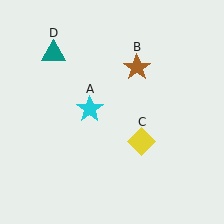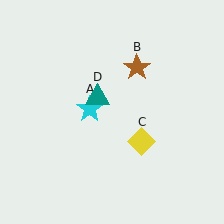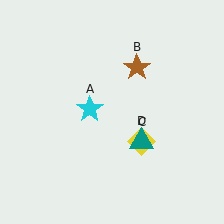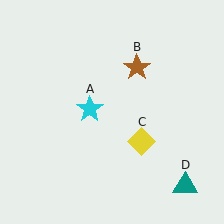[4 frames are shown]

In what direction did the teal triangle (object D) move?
The teal triangle (object D) moved down and to the right.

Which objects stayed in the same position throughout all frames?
Cyan star (object A) and brown star (object B) and yellow diamond (object C) remained stationary.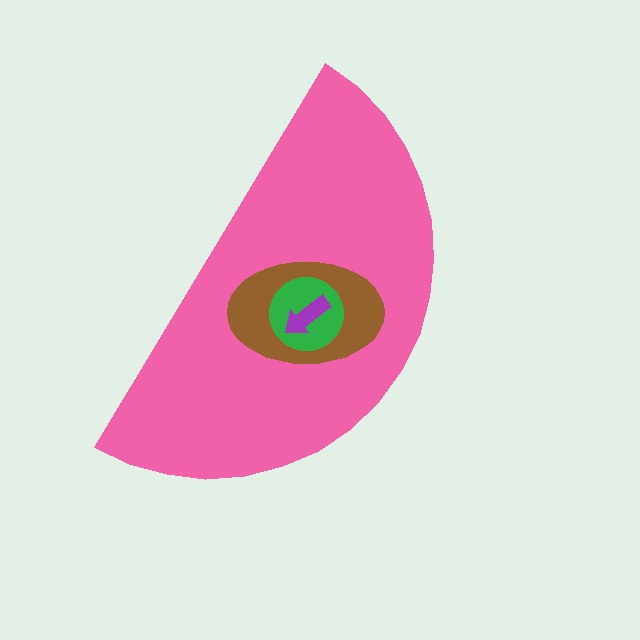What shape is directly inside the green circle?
The purple arrow.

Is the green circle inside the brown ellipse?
Yes.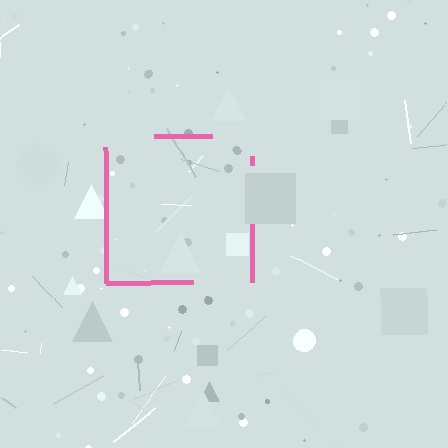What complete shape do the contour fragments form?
The contour fragments form a square.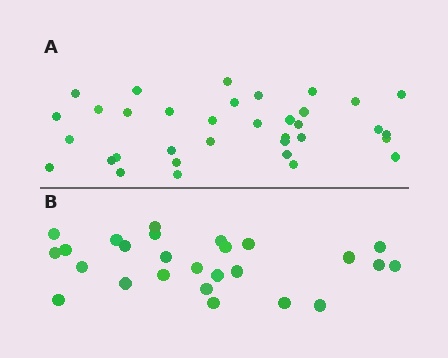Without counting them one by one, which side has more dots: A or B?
Region A (the top region) has more dots.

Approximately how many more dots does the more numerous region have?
Region A has roughly 8 or so more dots than region B.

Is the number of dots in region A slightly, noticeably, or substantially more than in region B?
Region A has noticeably more, but not dramatically so. The ratio is roughly 1.3 to 1.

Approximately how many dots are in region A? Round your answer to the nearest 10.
About 40 dots. (The exact count is 35, which rounds to 40.)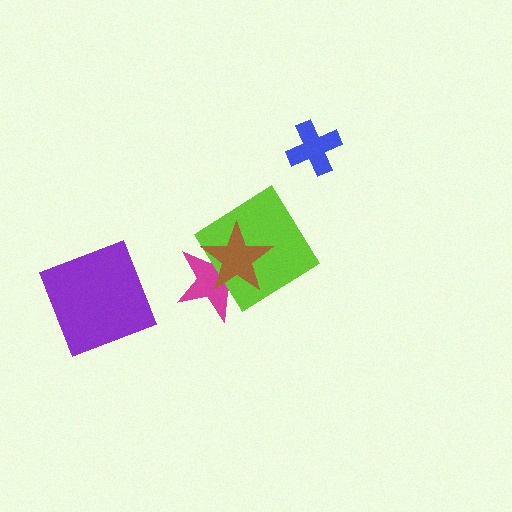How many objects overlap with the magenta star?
2 objects overlap with the magenta star.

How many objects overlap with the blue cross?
0 objects overlap with the blue cross.